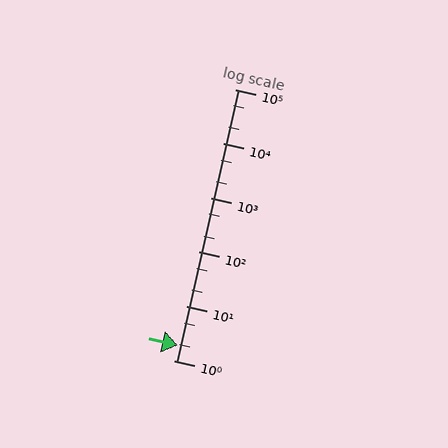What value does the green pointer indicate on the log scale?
The pointer indicates approximately 1.9.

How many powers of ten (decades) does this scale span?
The scale spans 5 decades, from 1 to 100000.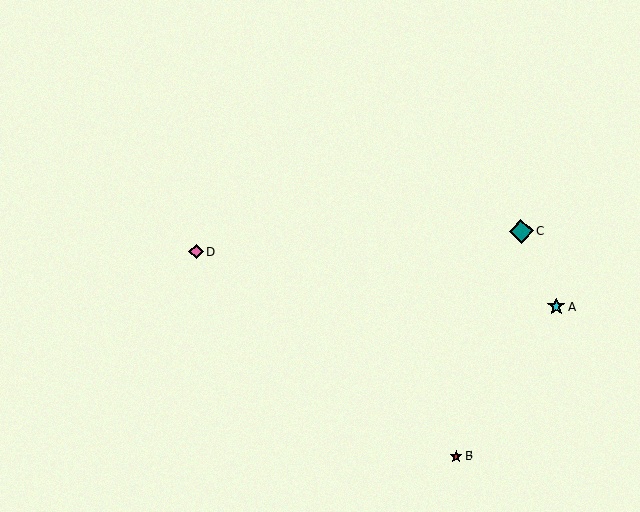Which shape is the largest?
The teal diamond (labeled C) is the largest.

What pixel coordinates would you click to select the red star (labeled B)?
Click at (456, 456) to select the red star B.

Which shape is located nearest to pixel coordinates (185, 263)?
The pink diamond (labeled D) at (196, 252) is nearest to that location.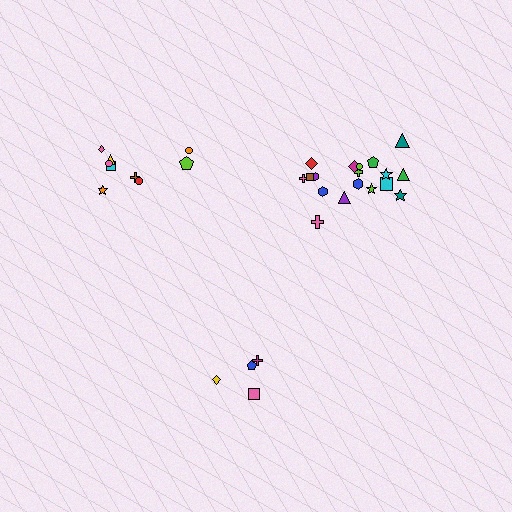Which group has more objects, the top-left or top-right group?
The top-right group.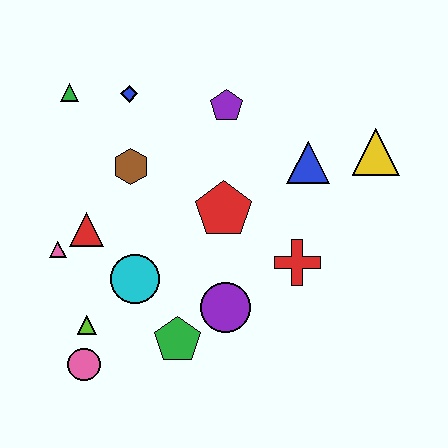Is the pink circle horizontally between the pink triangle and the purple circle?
Yes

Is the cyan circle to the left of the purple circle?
Yes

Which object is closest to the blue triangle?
The yellow triangle is closest to the blue triangle.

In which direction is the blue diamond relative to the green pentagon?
The blue diamond is above the green pentagon.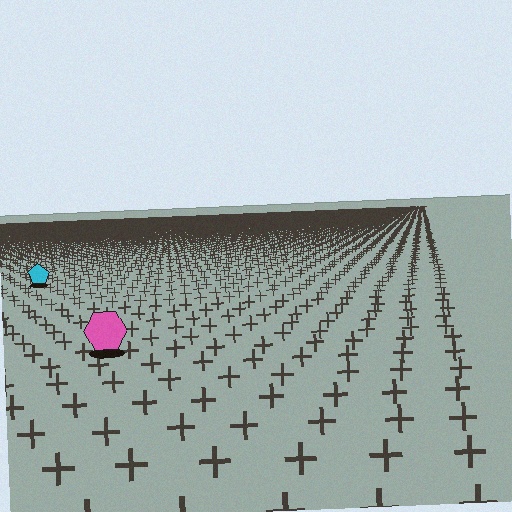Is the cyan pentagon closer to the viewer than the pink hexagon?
No. The pink hexagon is closer — you can tell from the texture gradient: the ground texture is coarser near it.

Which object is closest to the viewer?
The pink hexagon is closest. The texture marks near it are larger and more spread out.